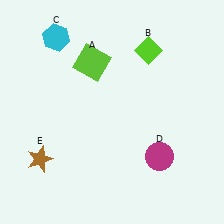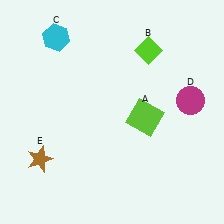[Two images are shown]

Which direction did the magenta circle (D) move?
The magenta circle (D) moved up.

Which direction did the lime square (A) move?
The lime square (A) moved down.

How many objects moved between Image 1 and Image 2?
2 objects moved between the two images.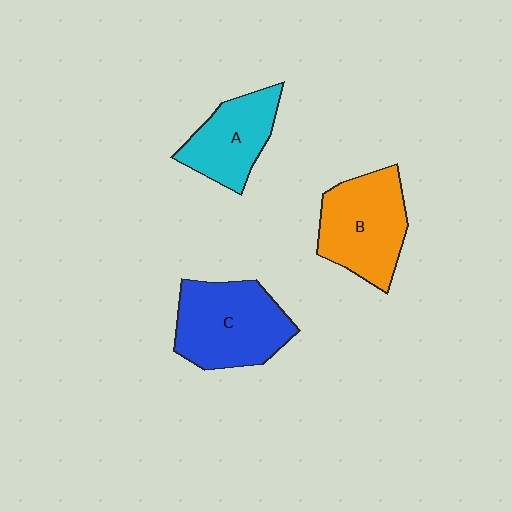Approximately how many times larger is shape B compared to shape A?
Approximately 1.3 times.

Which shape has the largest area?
Shape C (blue).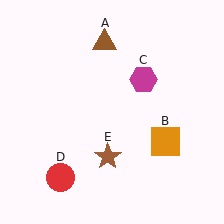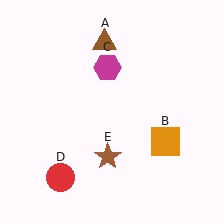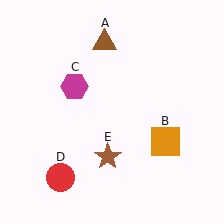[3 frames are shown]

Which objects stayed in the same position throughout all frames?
Brown triangle (object A) and orange square (object B) and red circle (object D) and brown star (object E) remained stationary.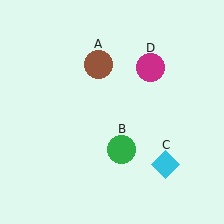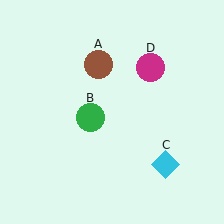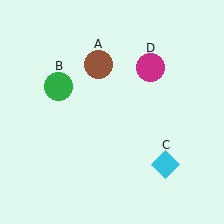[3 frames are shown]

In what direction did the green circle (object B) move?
The green circle (object B) moved up and to the left.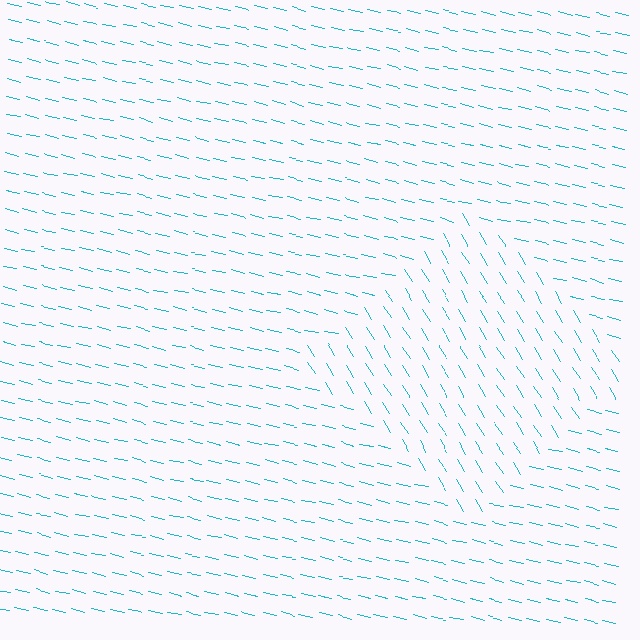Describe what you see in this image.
The image is filled with small cyan line segments. A diamond region in the image has lines oriented differently from the surrounding lines, creating a visible texture boundary.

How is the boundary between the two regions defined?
The boundary is defined purely by a change in line orientation (approximately 45 degrees difference). All lines are the same color and thickness.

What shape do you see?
I see a diamond.